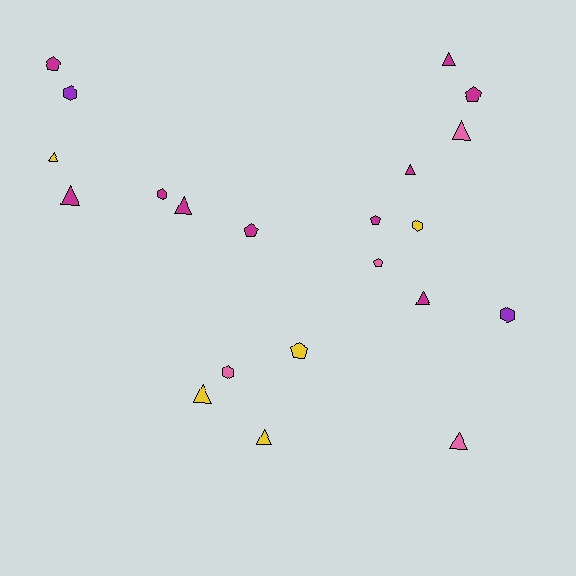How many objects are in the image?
There are 21 objects.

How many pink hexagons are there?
There is 1 pink hexagon.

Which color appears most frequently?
Magenta, with 10 objects.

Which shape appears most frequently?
Triangle, with 10 objects.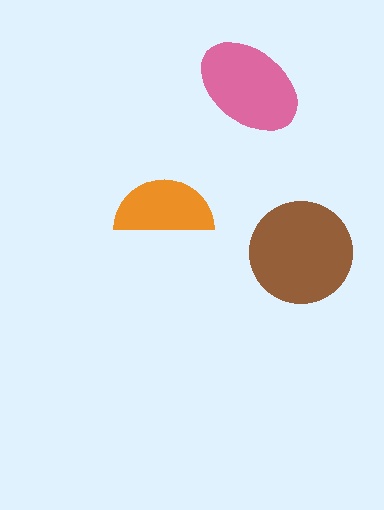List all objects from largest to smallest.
The brown circle, the pink ellipse, the orange semicircle.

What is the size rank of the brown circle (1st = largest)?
1st.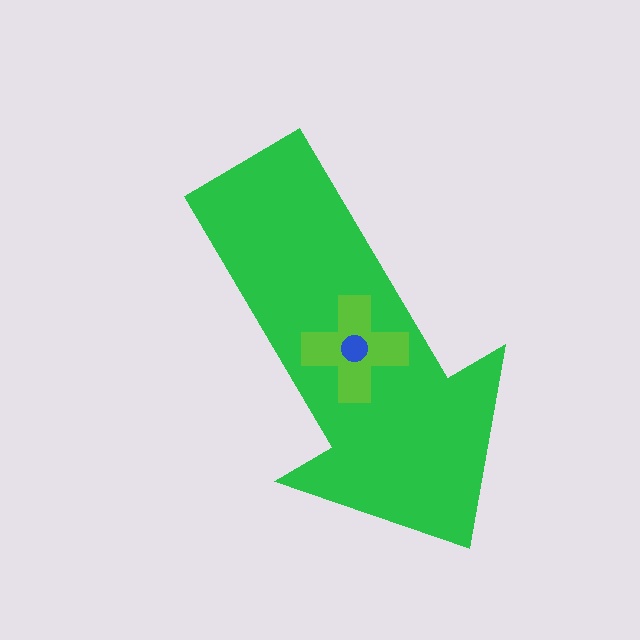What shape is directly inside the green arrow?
The lime cross.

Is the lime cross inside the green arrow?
Yes.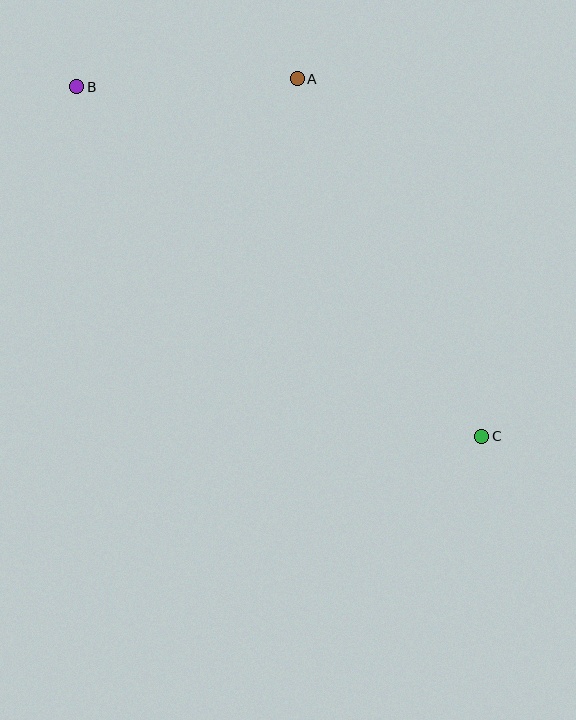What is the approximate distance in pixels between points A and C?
The distance between A and C is approximately 402 pixels.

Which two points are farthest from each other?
Points B and C are farthest from each other.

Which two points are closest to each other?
Points A and B are closest to each other.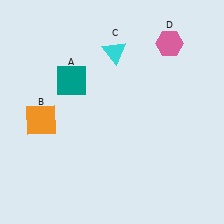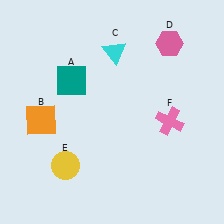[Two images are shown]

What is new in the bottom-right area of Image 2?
A pink cross (F) was added in the bottom-right area of Image 2.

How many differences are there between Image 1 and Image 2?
There are 2 differences between the two images.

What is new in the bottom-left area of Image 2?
A yellow circle (E) was added in the bottom-left area of Image 2.